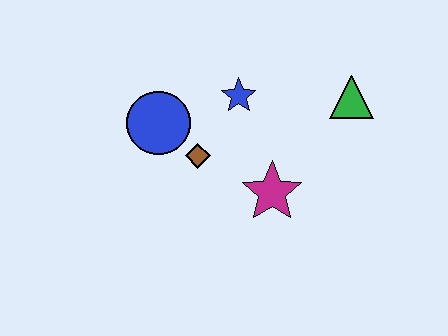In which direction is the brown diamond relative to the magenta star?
The brown diamond is to the left of the magenta star.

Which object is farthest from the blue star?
The green triangle is farthest from the blue star.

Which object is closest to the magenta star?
The brown diamond is closest to the magenta star.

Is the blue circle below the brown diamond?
No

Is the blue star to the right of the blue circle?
Yes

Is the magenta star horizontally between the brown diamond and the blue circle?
No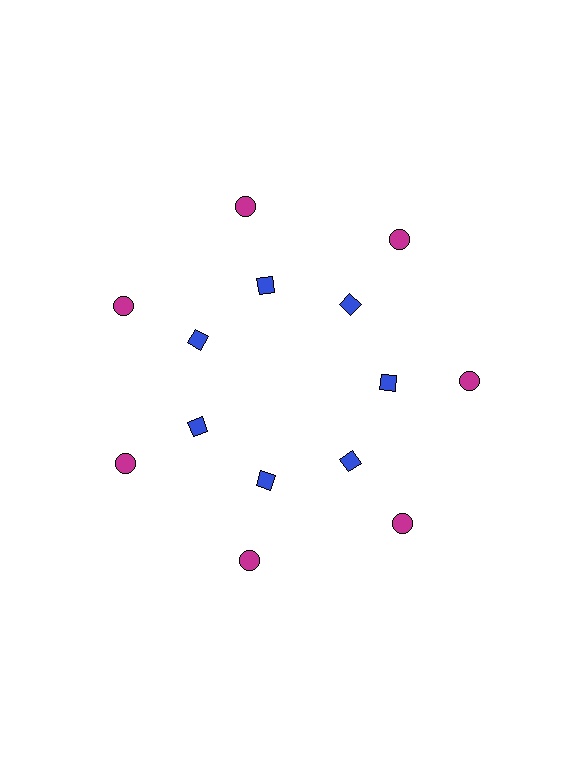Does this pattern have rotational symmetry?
Yes, this pattern has 7-fold rotational symmetry. It looks the same after rotating 51 degrees around the center.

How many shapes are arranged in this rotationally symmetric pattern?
There are 14 shapes, arranged in 7 groups of 2.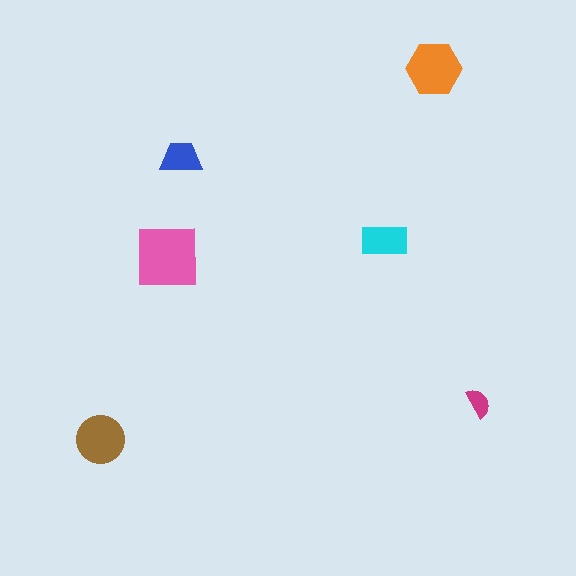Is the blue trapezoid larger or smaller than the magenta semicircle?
Larger.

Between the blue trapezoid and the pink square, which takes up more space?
The pink square.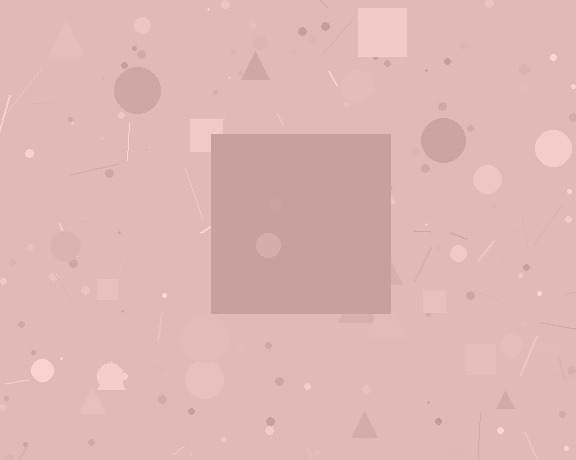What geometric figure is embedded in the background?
A square is embedded in the background.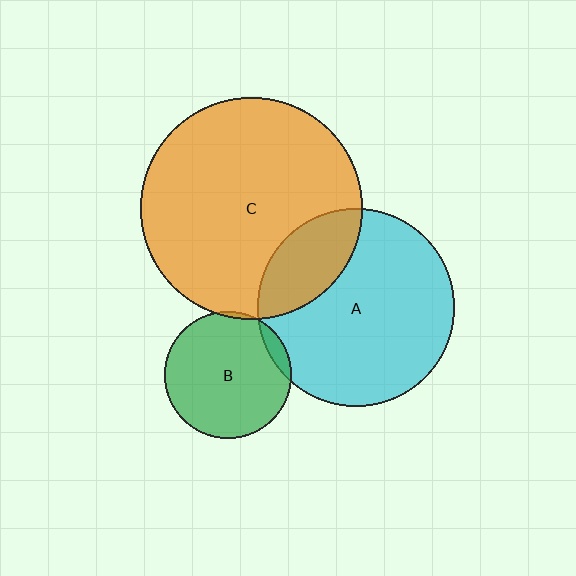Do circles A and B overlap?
Yes.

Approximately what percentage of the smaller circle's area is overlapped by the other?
Approximately 5%.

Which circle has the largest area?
Circle C (orange).